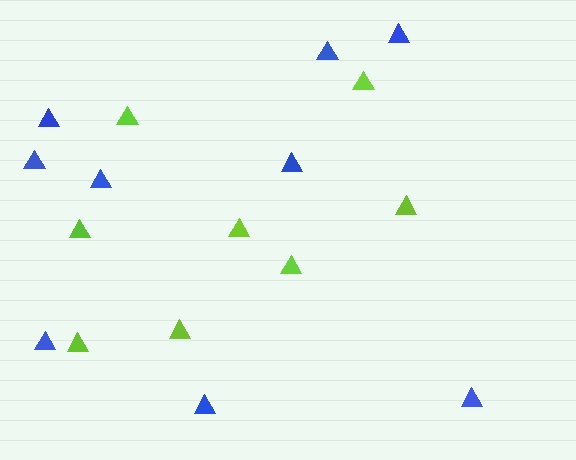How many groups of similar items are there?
There are 2 groups: one group of lime triangles (8) and one group of blue triangles (9).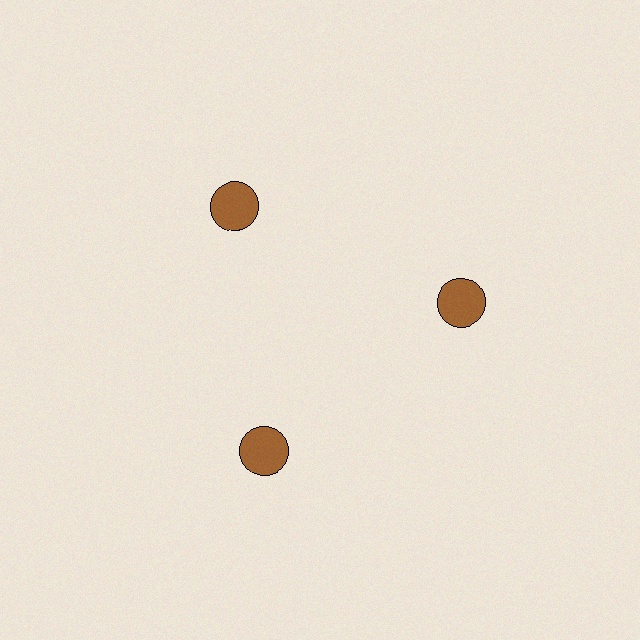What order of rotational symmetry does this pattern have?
This pattern has 3-fold rotational symmetry.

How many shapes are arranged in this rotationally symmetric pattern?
There are 3 shapes, arranged in 3 groups of 1.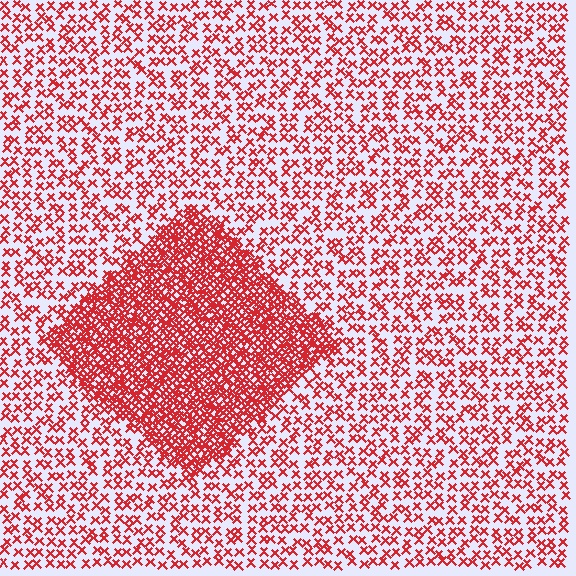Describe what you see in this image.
The image contains small red elements arranged at two different densities. A diamond-shaped region is visible where the elements are more densely packed than the surrounding area.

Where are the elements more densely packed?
The elements are more densely packed inside the diamond boundary.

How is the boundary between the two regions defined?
The boundary is defined by a change in element density (approximately 2.7x ratio). All elements are the same color, size, and shape.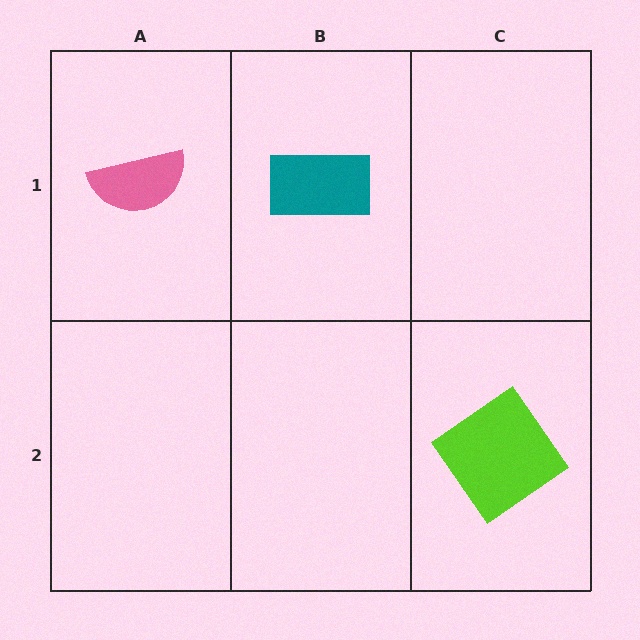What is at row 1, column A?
A pink semicircle.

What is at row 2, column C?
A lime diamond.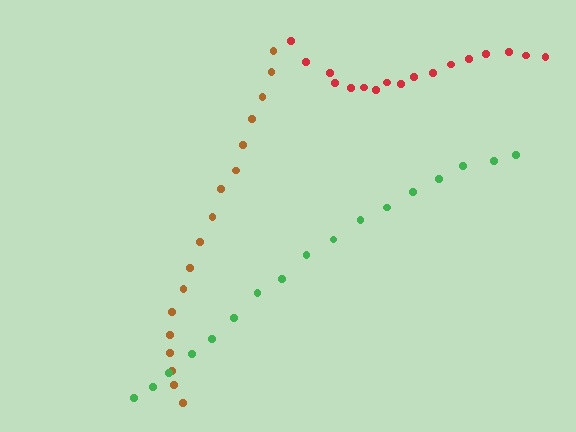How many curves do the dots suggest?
There are 3 distinct paths.